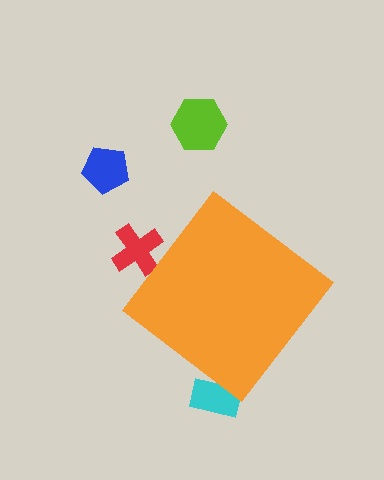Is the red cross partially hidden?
Yes, the red cross is partially hidden behind the orange diamond.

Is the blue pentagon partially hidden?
No, the blue pentagon is fully visible.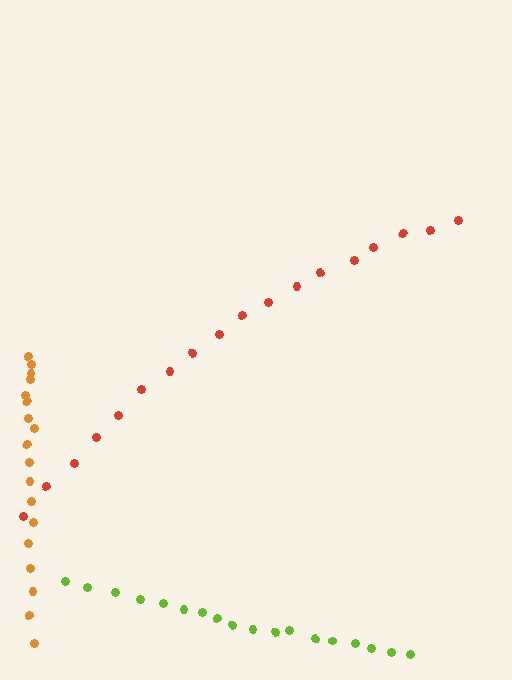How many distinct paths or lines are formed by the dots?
There are 3 distinct paths.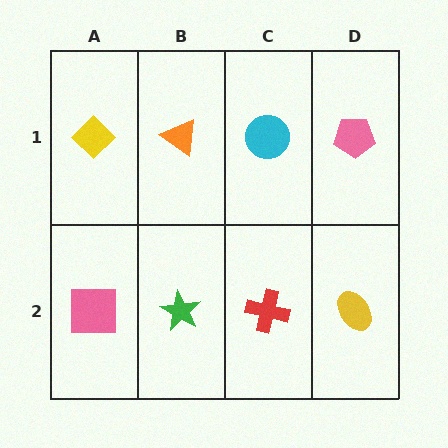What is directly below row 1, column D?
A yellow ellipse.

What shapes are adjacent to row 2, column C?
A cyan circle (row 1, column C), a green star (row 2, column B), a yellow ellipse (row 2, column D).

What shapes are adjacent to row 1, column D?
A yellow ellipse (row 2, column D), a cyan circle (row 1, column C).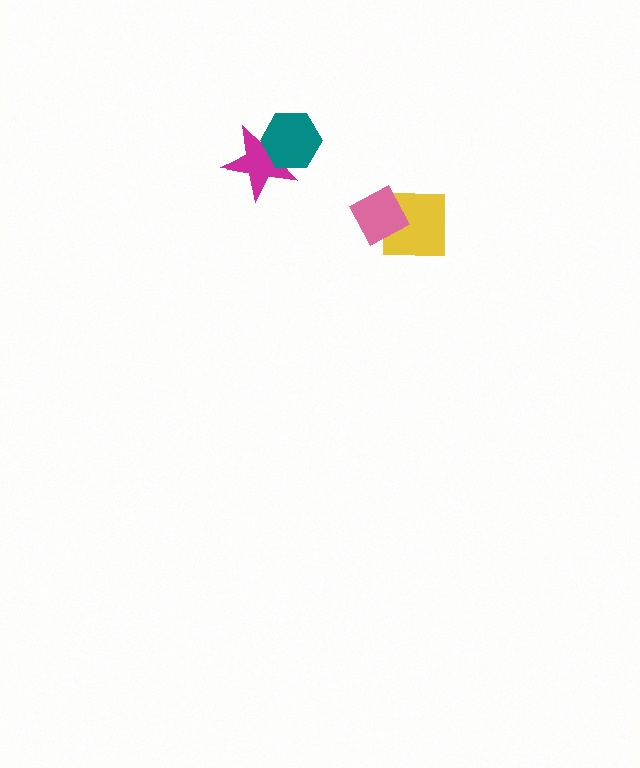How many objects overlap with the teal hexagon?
1 object overlaps with the teal hexagon.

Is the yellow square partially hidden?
Yes, it is partially covered by another shape.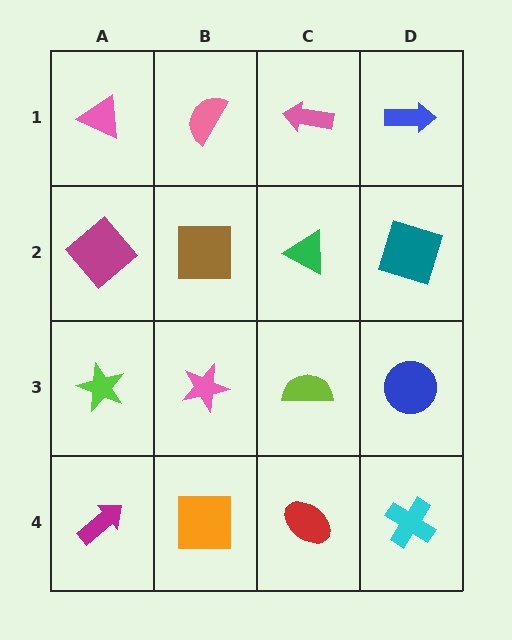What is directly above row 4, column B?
A pink star.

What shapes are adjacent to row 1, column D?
A teal square (row 2, column D), a pink arrow (row 1, column C).